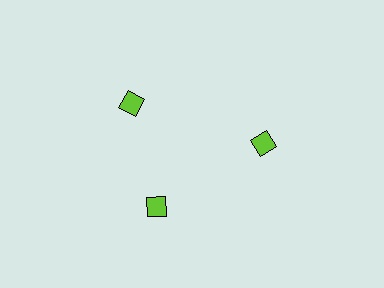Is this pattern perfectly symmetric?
No. The 3 lime diamonds are arranged in a ring, but one element near the 11 o'clock position is rotated out of alignment along the ring, breaking the 3-fold rotational symmetry.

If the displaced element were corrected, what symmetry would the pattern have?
It would have 3-fold rotational symmetry — the pattern would map onto itself every 120 degrees.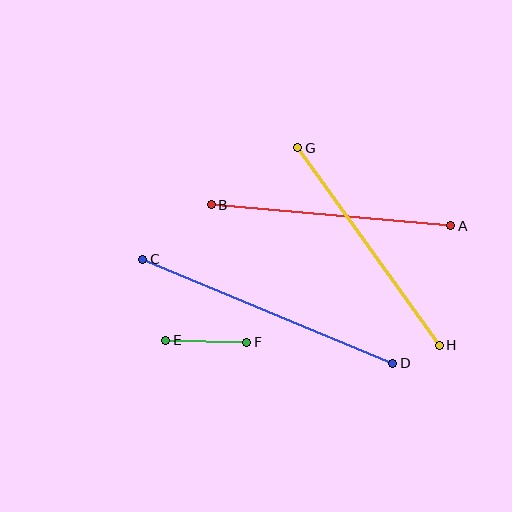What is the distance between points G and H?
The distance is approximately 243 pixels.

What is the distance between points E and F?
The distance is approximately 81 pixels.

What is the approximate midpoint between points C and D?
The midpoint is at approximately (268, 311) pixels.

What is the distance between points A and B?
The distance is approximately 240 pixels.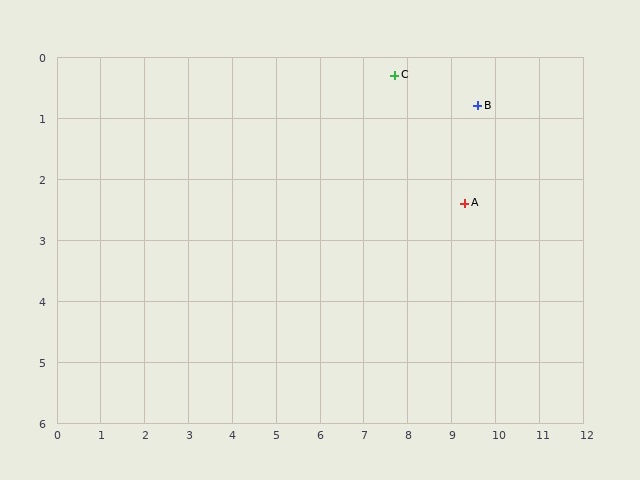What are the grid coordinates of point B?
Point B is at approximately (9.6, 0.8).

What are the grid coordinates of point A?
Point A is at approximately (9.3, 2.4).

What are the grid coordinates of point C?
Point C is at approximately (7.7, 0.3).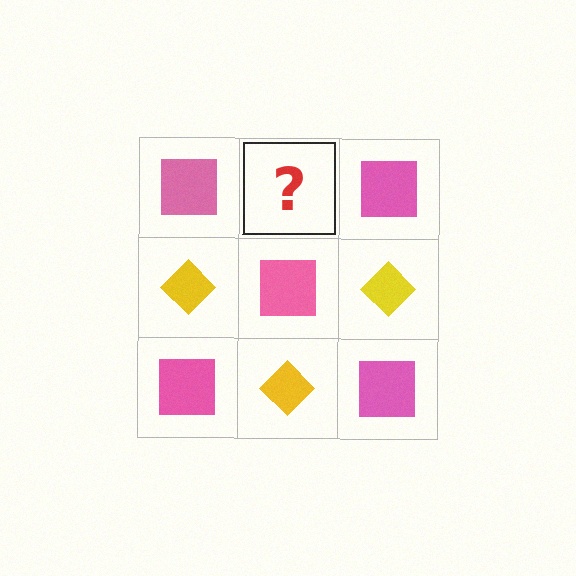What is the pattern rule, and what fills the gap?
The rule is that it alternates pink square and yellow diamond in a checkerboard pattern. The gap should be filled with a yellow diamond.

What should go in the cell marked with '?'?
The missing cell should contain a yellow diamond.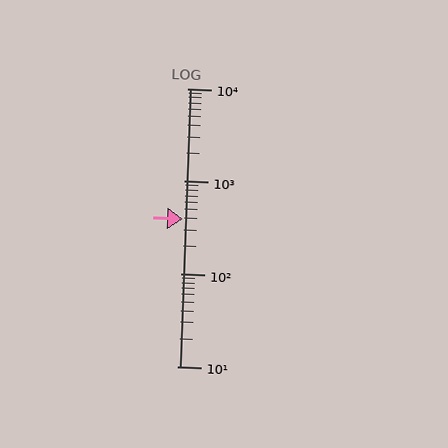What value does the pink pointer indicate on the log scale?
The pointer indicates approximately 390.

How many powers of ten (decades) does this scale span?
The scale spans 3 decades, from 10 to 10000.